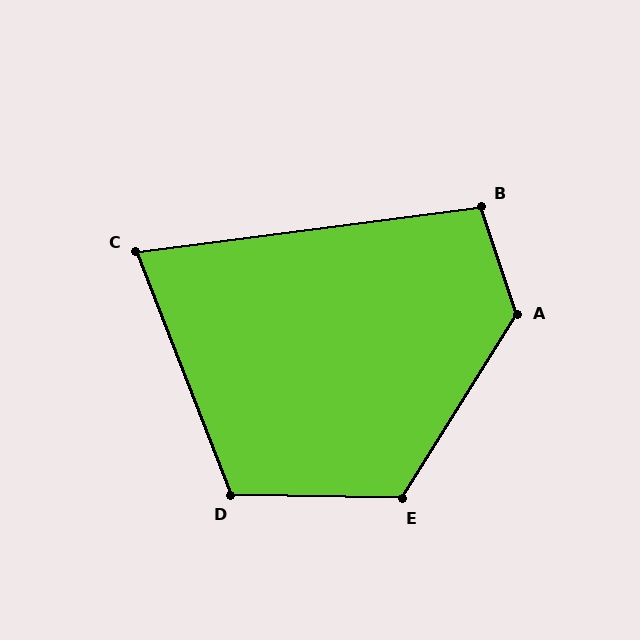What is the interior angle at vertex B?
Approximately 101 degrees (obtuse).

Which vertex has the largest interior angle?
A, at approximately 130 degrees.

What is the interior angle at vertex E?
Approximately 121 degrees (obtuse).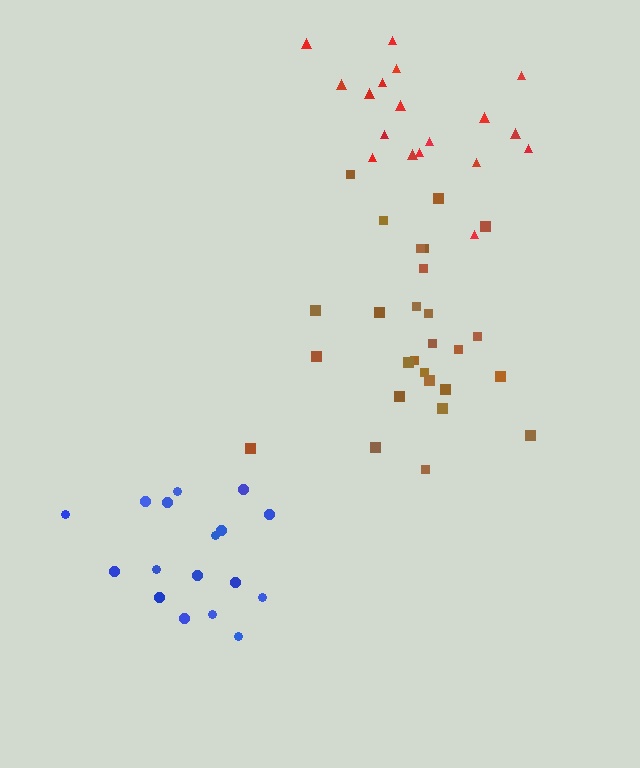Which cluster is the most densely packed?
Brown.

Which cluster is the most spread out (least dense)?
Red.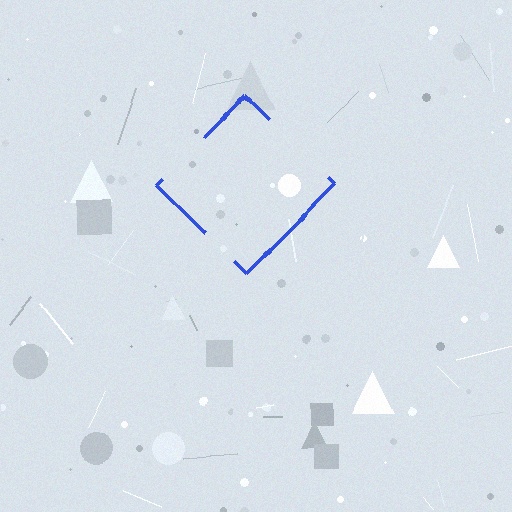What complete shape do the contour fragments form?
The contour fragments form a diamond.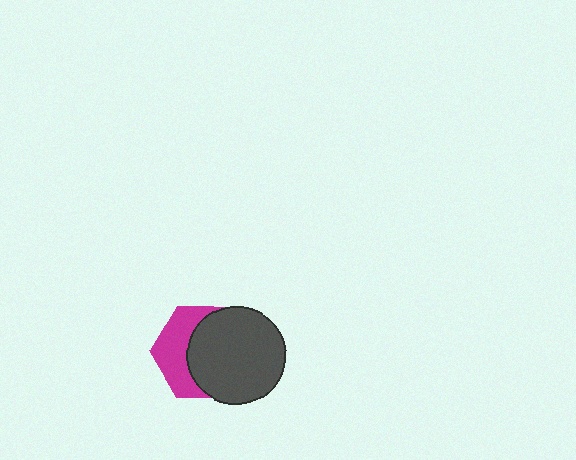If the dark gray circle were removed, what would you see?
You would see the complete magenta hexagon.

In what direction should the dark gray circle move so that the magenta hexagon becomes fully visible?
The dark gray circle should move right. That is the shortest direction to clear the overlap and leave the magenta hexagon fully visible.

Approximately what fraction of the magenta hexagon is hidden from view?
Roughly 59% of the magenta hexagon is hidden behind the dark gray circle.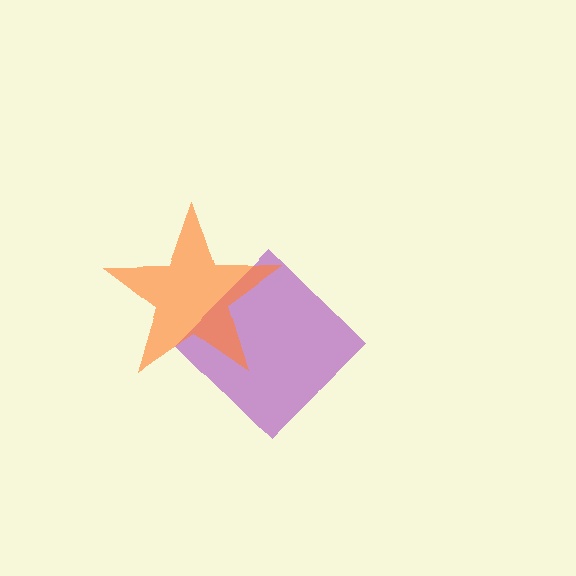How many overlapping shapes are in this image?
There are 2 overlapping shapes in the image.